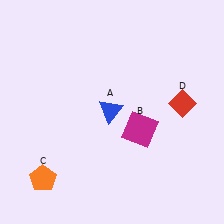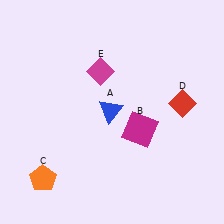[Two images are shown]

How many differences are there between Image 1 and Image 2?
There is 1 difference between the two images.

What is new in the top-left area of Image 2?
A magenta diamond (E) was added in the top-left area of Image 2.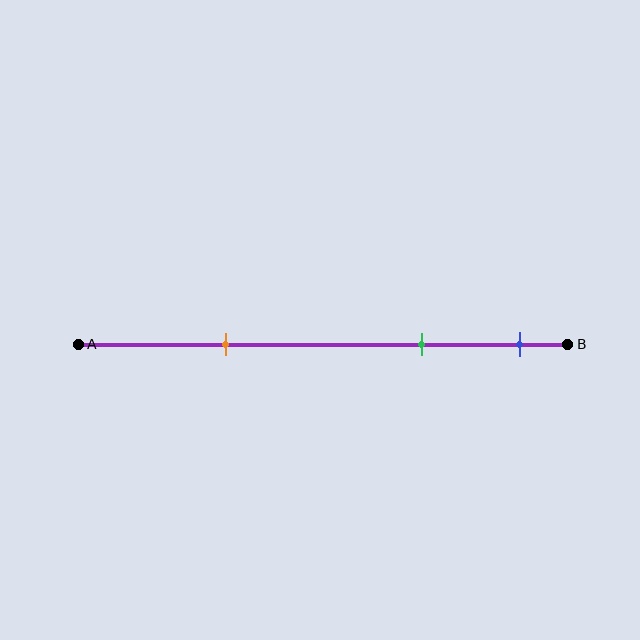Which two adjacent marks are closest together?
The green and blue marks are the closest adjacent pair.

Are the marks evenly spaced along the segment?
No, the marks are not evenly spaced.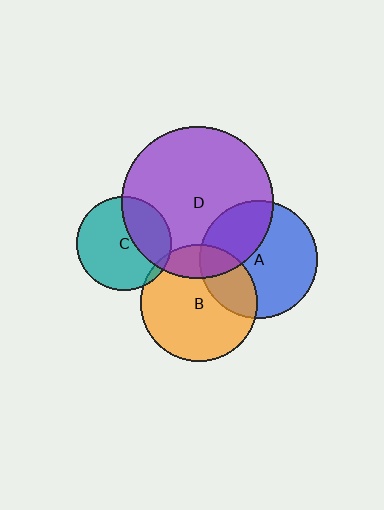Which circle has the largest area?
Circle D (purple).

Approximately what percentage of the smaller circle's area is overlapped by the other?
Approximately 20%.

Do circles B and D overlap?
Yes.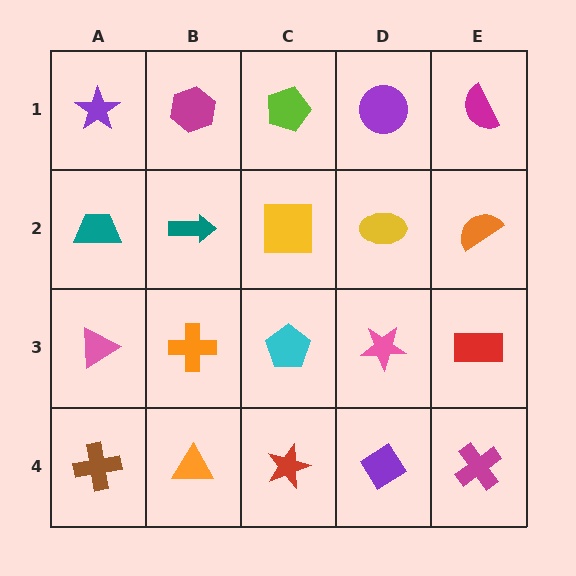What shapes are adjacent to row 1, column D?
A yellow ellipse (row 2, column D), a lime pentagon (row 1, column C), a magenta semicircle (row 1, column E).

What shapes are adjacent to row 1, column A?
A teal trapezoid (row 2, column A), a magenta hexagon (row 1, column B).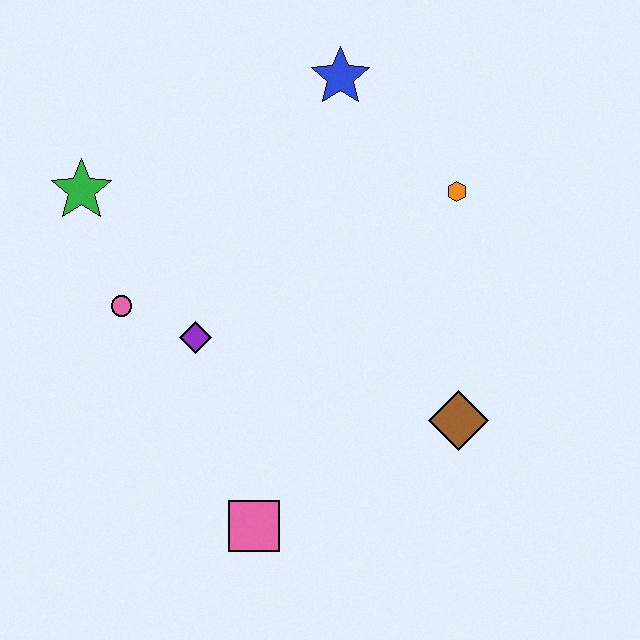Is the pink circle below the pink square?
No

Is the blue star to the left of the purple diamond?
No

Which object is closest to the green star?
The pink circle is closest to the green star.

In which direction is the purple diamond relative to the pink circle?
The purple diamond is to the right of the pink circle.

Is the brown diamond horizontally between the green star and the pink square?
No